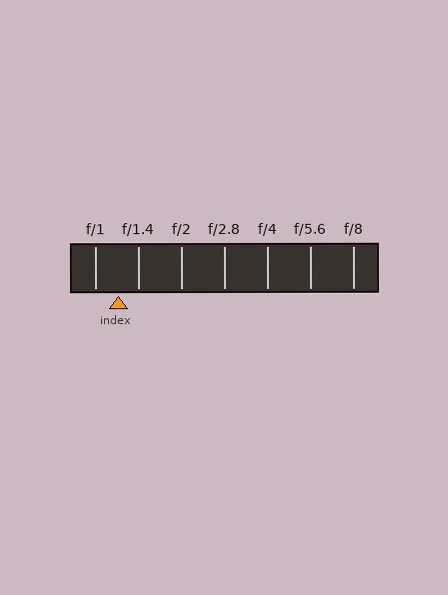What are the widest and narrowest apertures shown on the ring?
The widest aperture shown is f/1 and the narrowest is f/8.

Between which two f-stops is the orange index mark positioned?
The index mark is between f/1 and f/1.4.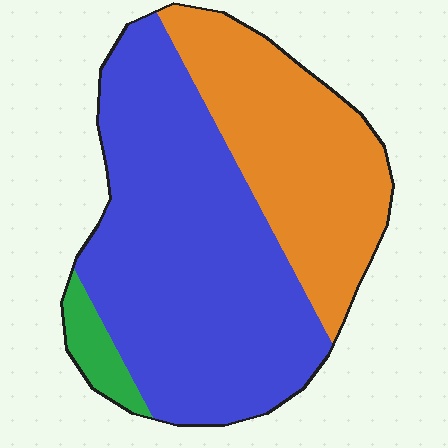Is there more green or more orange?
Orange.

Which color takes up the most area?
Blue, at roughly 60%.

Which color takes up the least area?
Green, at roughly 5%.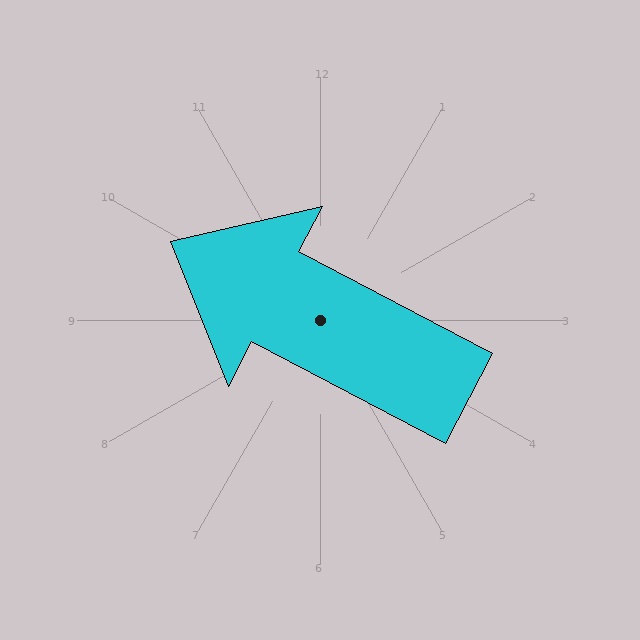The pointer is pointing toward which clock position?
Roughly 10 o'clock.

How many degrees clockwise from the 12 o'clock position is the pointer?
Approximately 298 degrees.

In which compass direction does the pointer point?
Northwest.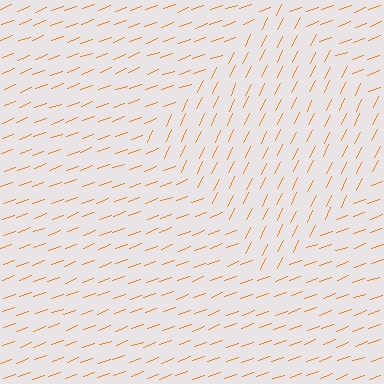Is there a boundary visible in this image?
Yes, there is a texture boundary formed by a change in line orientation.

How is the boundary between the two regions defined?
The boundary is defined purely by a change in line orientation (approximately 45 degrees difference). All lines are the same color and thickness.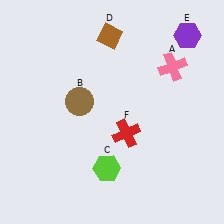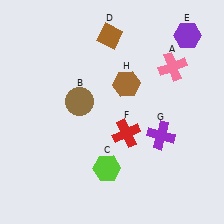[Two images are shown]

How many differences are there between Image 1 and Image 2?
There are 2 differences between the two images.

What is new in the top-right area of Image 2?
A brown hexagon (H) was added in the top-right area of Image 2.